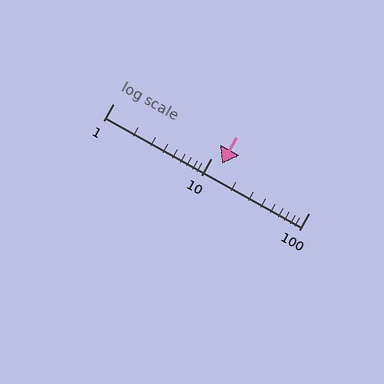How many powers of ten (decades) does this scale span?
The scale spans 2 decades, from 1 to 100.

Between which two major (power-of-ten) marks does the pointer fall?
The pointer is between 10 and 100.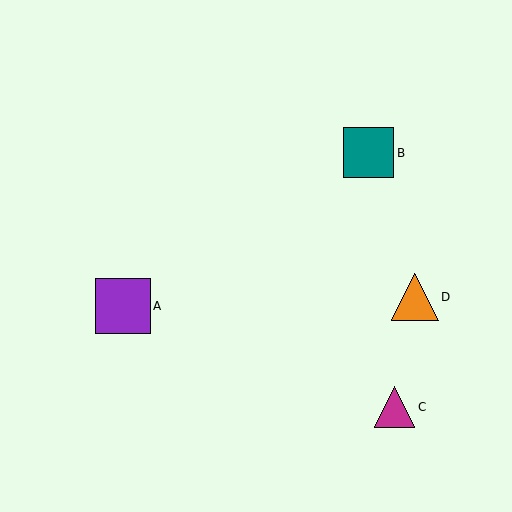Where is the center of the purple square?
The center of the purple square is at (123, 306).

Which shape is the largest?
The purple square (labeled A) is the largest.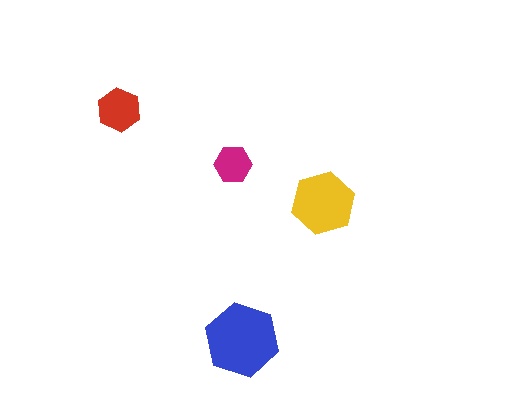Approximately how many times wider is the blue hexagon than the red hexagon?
About 1.5 times wider.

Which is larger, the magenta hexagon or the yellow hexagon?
The yellow one.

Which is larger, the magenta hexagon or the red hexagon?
The red one.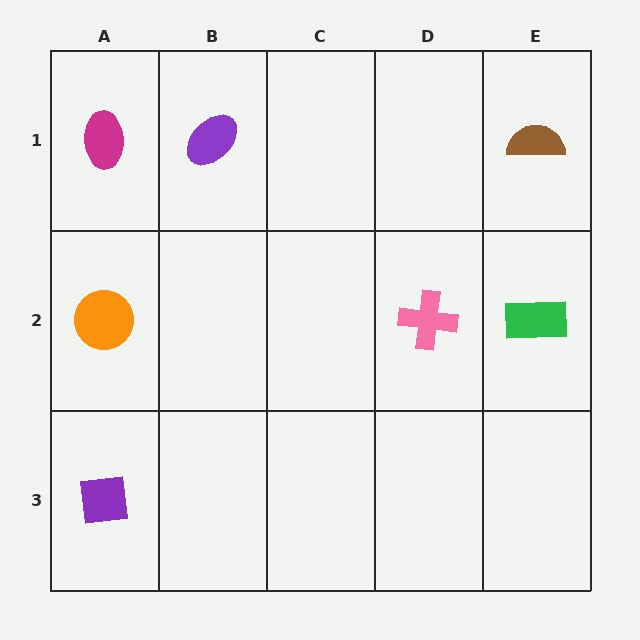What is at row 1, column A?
A magenta ellipse.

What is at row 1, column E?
A brown semicircle.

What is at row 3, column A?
A purple square.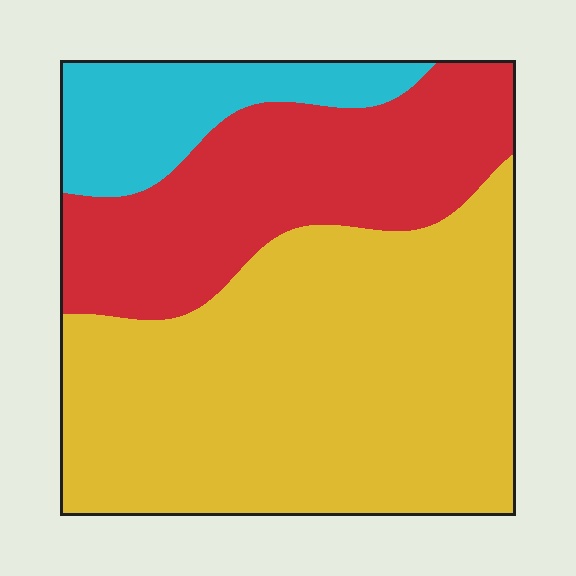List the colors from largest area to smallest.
From largest to smallest: yellow, red, cyan.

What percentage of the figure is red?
Red takes up between a sixth and a third of the figure.